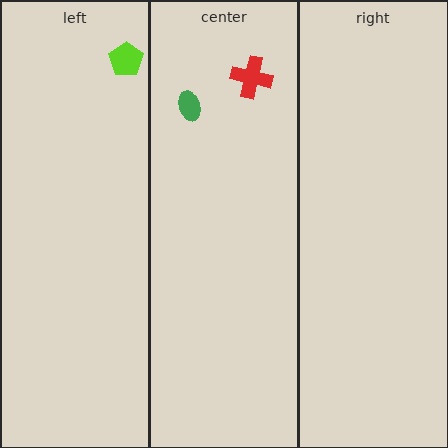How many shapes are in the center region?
2.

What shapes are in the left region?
The lime pentagon.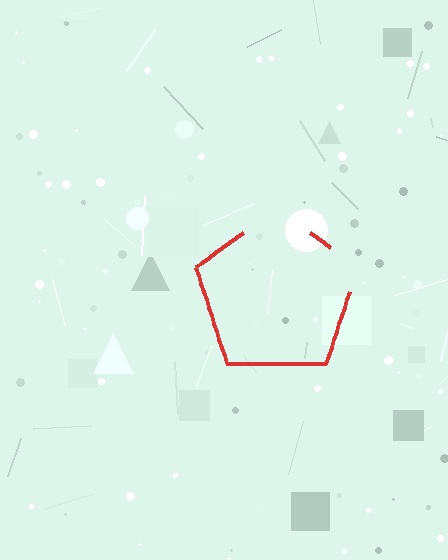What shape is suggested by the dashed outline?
The dashed outline suggests a pentagon.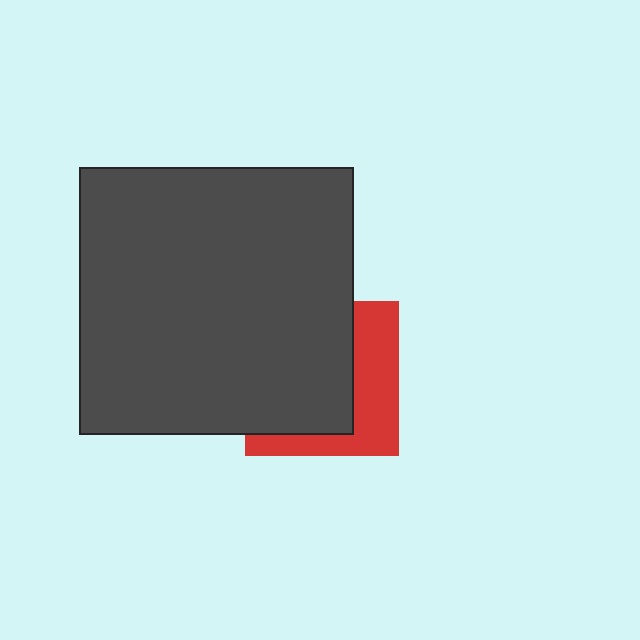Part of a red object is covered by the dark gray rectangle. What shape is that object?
It is a square.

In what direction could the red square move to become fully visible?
The red square could move right. That would shift it out from behind the dark gray rectangle entirely.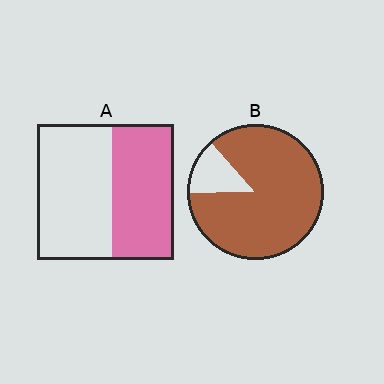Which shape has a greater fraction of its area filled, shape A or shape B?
Shape B.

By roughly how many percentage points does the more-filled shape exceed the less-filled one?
By roughly 40 percentage points (B over A).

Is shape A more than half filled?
No.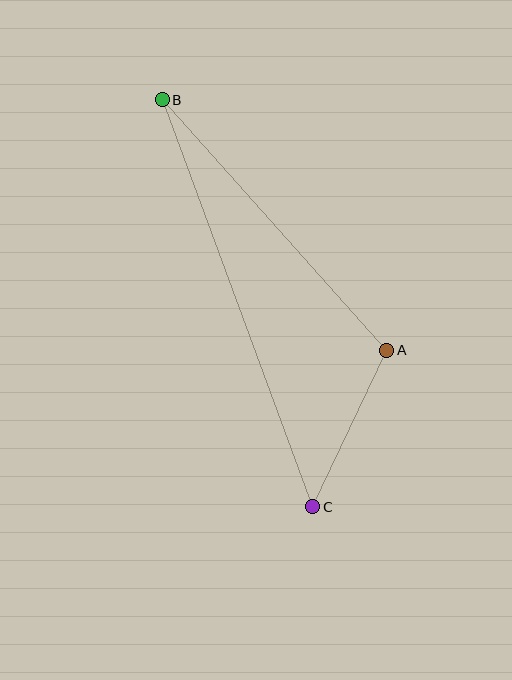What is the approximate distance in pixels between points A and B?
The distance between A and B is approximately 336 pixels.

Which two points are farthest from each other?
Points B and C are farthest from each other.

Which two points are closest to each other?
Points A and C are closest to each other.